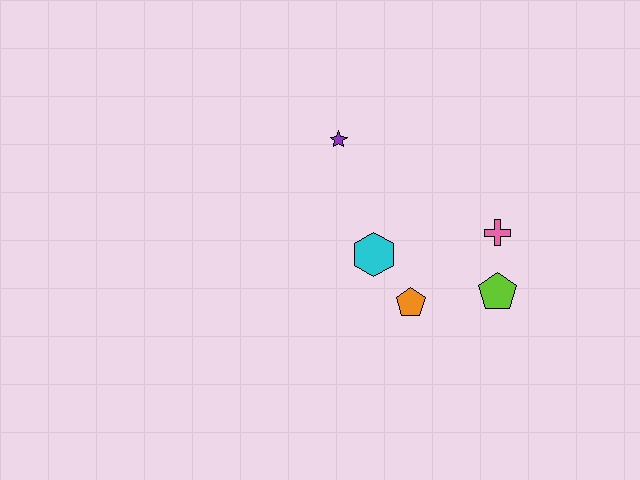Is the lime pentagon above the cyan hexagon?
No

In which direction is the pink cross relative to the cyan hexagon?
The pink cross is to the right of the cyan hexagon.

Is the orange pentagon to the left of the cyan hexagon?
No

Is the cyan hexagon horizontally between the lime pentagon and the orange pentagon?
No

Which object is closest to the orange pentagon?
The cyan hexagon is closest to the orange pentagon.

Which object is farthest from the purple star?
The lime pentagon is farthest from the purple star.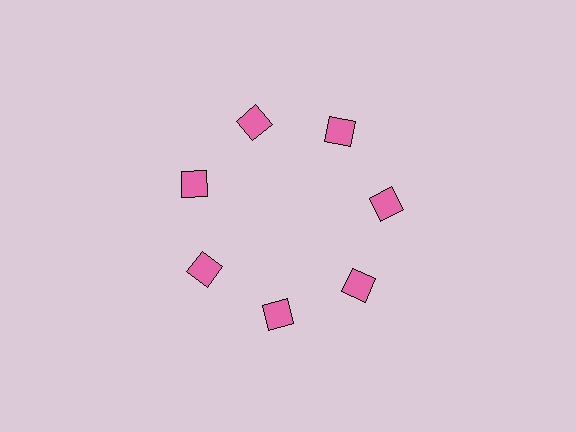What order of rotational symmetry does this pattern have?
This pattern has 7-fold rotational symmetry.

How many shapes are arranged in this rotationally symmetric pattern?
There are 7 shapes, arranged in 7 groups of 1.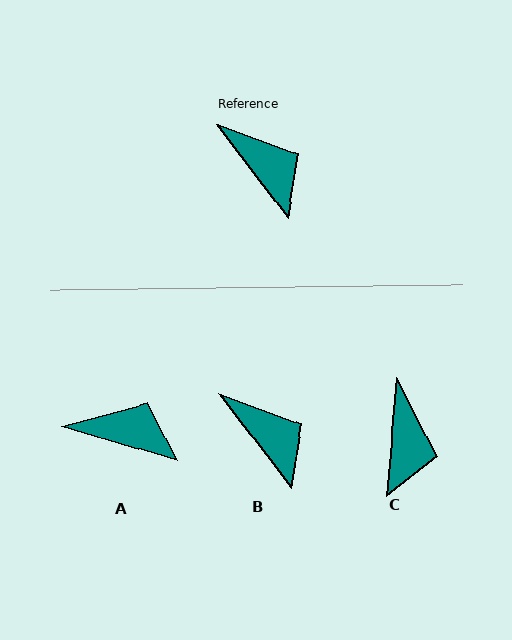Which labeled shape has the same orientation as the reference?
B.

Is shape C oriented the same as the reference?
No, it is off by about 42 degrees.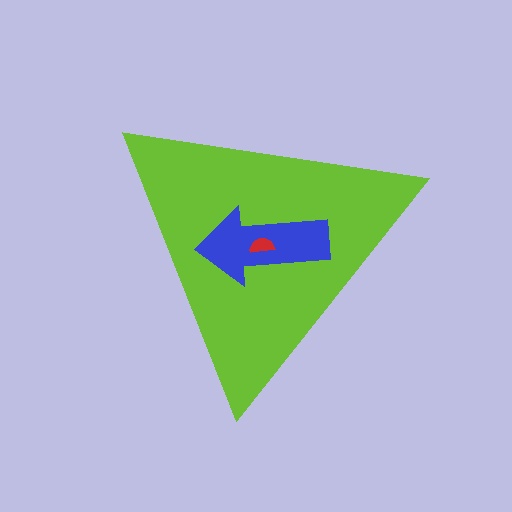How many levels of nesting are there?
3.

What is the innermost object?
The red semicircle.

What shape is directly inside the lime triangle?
The blue arrow.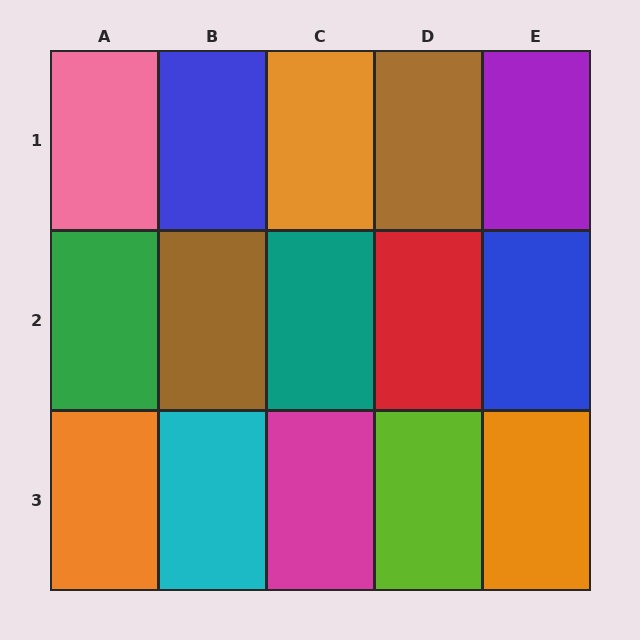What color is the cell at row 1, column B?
Blue.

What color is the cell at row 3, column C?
Magenta.